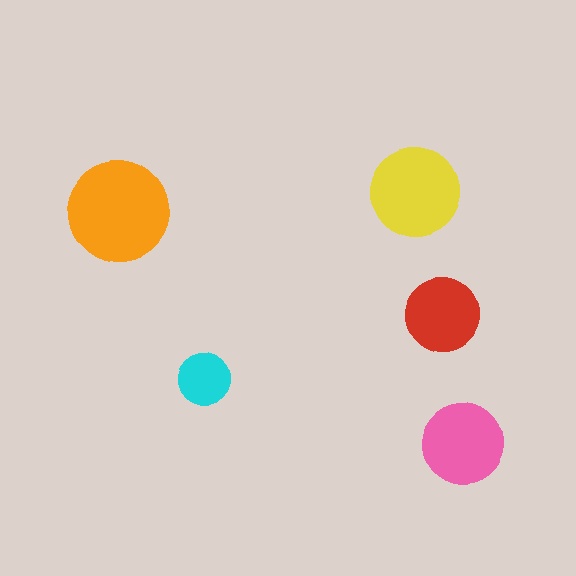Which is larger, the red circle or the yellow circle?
The yellow one.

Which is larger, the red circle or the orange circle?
The orange one.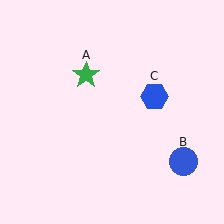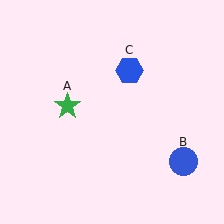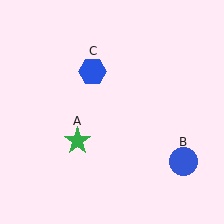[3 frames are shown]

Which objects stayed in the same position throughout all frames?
Blue circle (object B) remained stationary.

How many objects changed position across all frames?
2 objects changed position: green star (object A), blue hexagon (object C).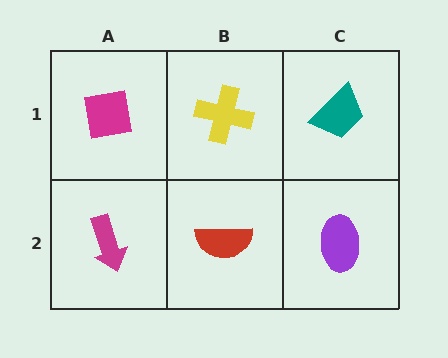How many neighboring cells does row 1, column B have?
3.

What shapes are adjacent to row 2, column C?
A teal trapezoid (row 1, column C), a red semicircle (row 2, column B).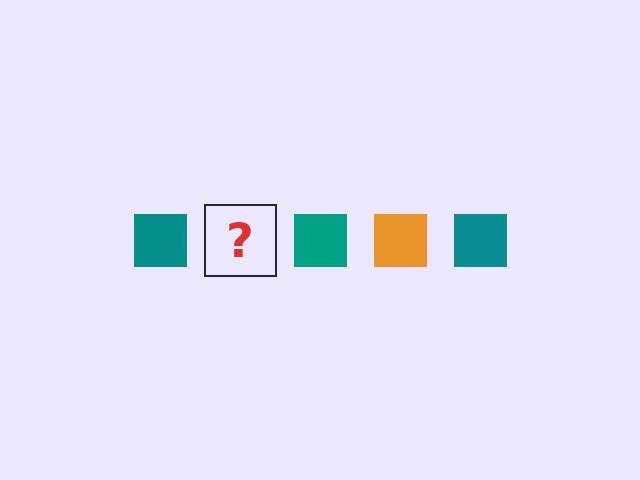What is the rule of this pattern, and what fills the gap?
The rule is that the pattern cycles through teal, orange squares. The gap should be filled with an orange square.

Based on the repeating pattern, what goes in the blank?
The blank should be an orange square.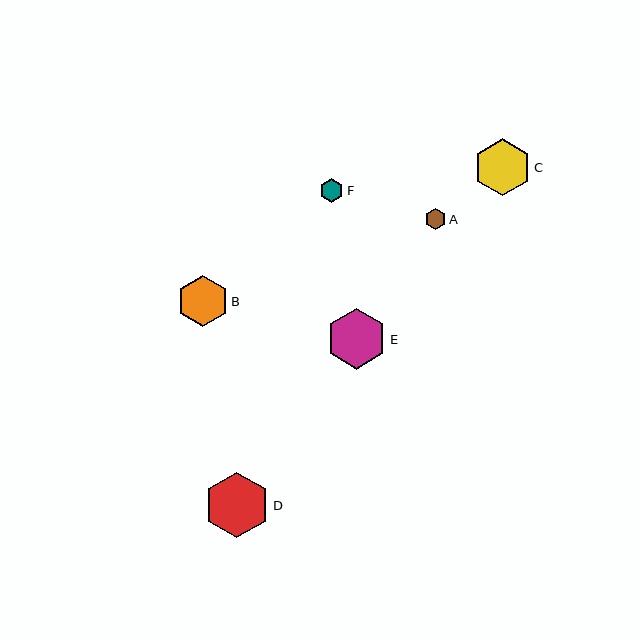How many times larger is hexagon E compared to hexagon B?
Hexagon E is approximately 1.2 times the size of hexagon B.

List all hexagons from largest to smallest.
From largest to smallest: D, E, C, B, F, A.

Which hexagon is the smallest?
Hexagon A is the smallest with a size of approximately 21 pixels.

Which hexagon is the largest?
Hexagon D is the largest with a size of approximately 65 pixels.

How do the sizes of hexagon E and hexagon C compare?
Hexagon E and hexagon C are approximately the same size.